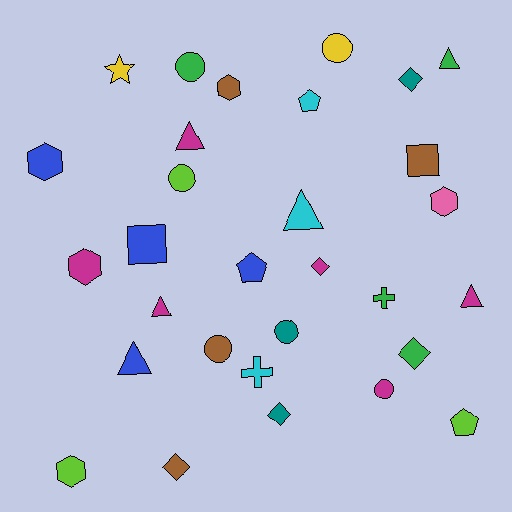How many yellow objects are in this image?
There are 2 yellow objects.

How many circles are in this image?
There are 6 circles.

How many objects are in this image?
There are 30 objects.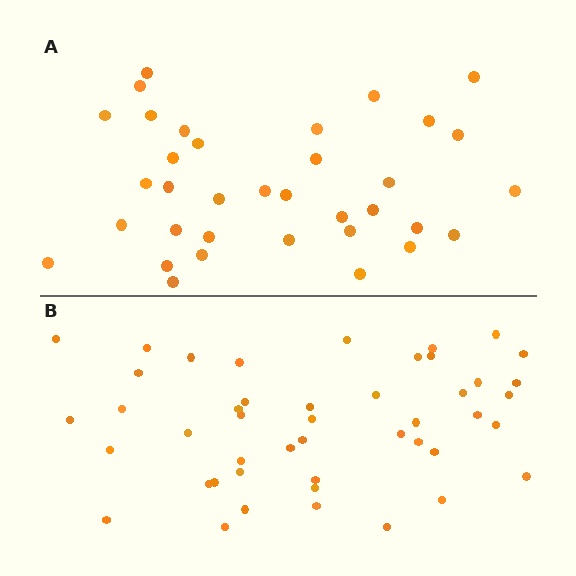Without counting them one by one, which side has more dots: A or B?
Region B (the bottom region) has more dots.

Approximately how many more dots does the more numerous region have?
Region B has roughly 12 or so more dots than region A.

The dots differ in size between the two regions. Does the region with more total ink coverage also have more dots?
No. Region A has more total ink coverage because its dots are larger, but region B actually contains more individual dots. Total area can be misleading — the number of items is what matters here.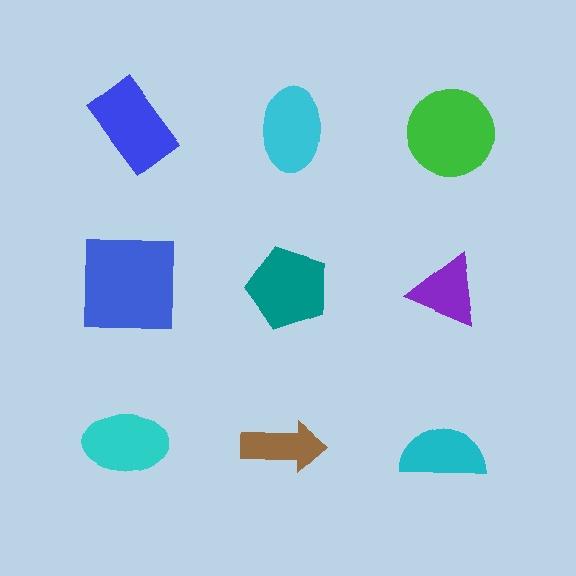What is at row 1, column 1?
A blue rectangle.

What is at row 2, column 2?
A teal pentagon.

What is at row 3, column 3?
A cyan semicircle.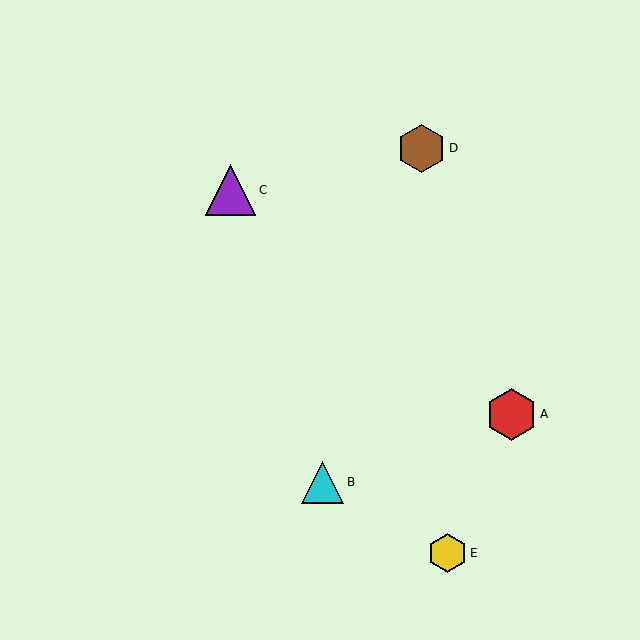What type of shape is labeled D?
Shape D is a brown hexagon.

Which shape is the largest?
The red hexagon (labeled A) is the largest.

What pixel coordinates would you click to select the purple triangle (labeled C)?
Click at (230, 190) to select the purple triangle C.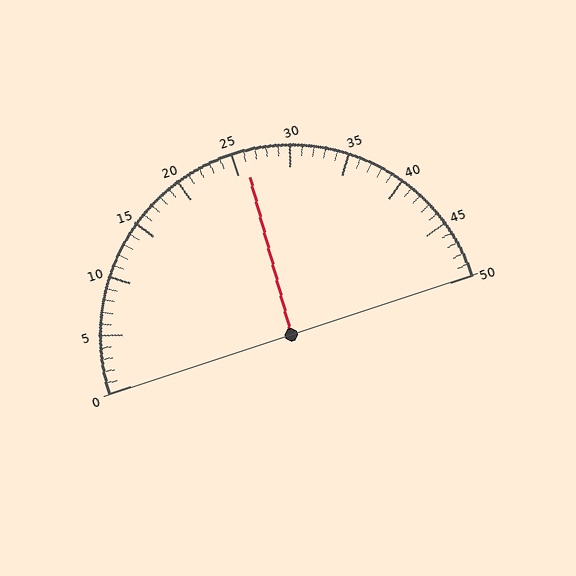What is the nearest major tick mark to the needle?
The nearest major tick mark is 25.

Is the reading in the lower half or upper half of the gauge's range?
The reading is in the upper half of the range (0 to 50).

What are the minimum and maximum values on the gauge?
The gauge ranges from 0 to 50.